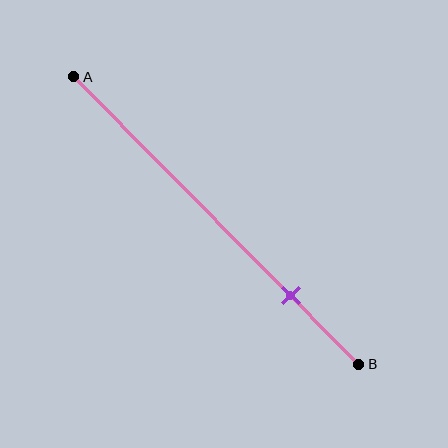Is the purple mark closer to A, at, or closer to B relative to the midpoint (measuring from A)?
The purple mark is closer to point B than the midpoint of segment AB.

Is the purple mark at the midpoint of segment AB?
No, the mark is at about 75% from A, not at the 50% midpoint.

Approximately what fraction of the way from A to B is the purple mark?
The purple mark is approximately 75% of the way from A to B.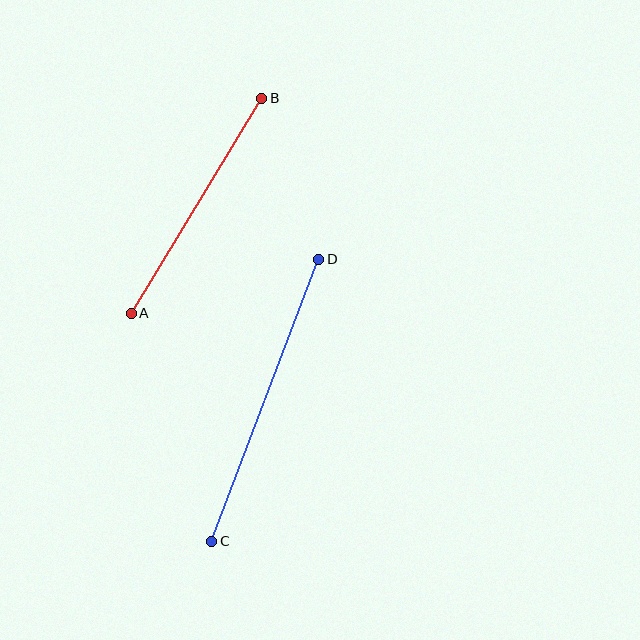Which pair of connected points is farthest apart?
Points C and D are farthest apart.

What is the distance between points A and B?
The distance is approximately 252 pixels.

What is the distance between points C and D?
The distance is approximately 302 pixels.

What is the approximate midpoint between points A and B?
The midpoint is at approximately (196, 206) pixels.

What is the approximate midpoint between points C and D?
The midpoint is at approximately (265, 400) pixels.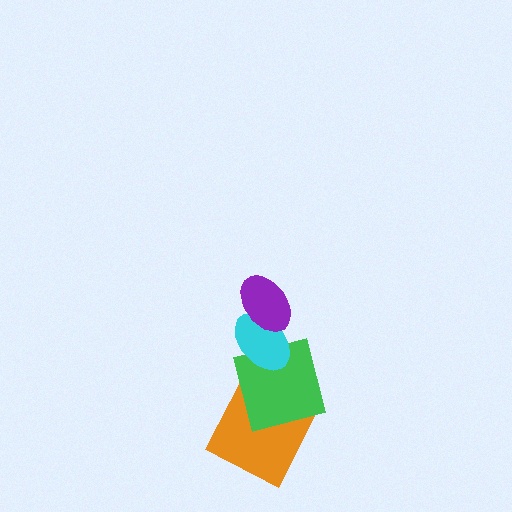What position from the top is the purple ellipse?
The purple ellipse is 1st from the top.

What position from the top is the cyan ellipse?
The cyan ellipse is 2nd from the top.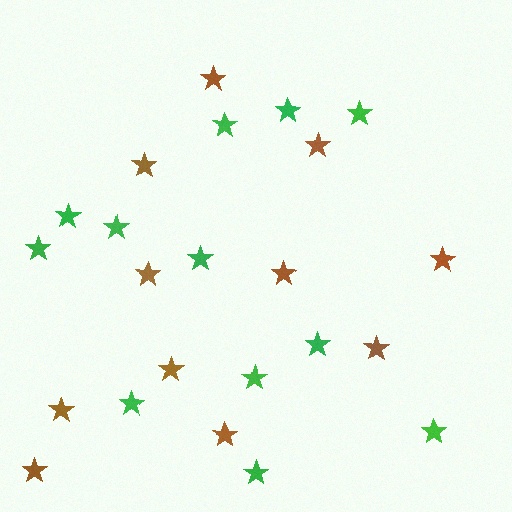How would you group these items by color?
There are 2 groups: one group of brown stars (11) and one group of green stars (12).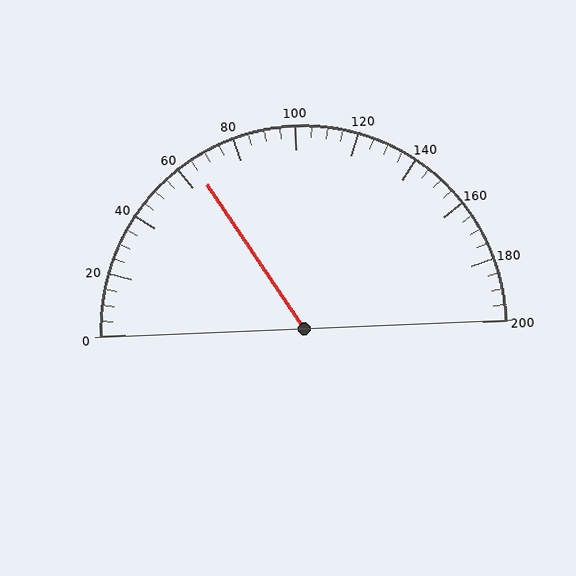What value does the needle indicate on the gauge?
The needle indicates approximately 65.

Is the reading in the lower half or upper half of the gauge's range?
The reading is in the lower half of the range (0 to 200).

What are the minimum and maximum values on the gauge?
The gauge ranges from 0 to 200.